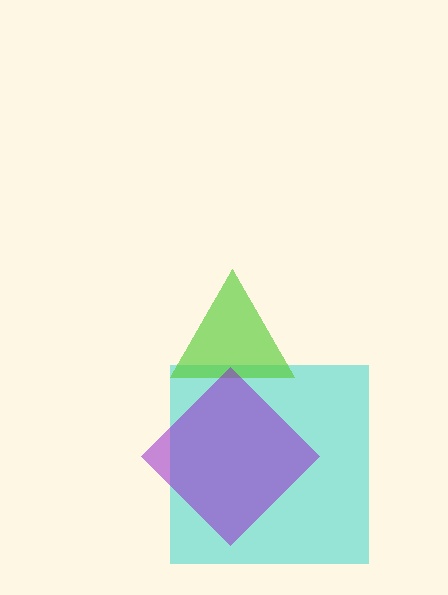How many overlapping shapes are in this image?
There are 3 overlapping shapes in the image.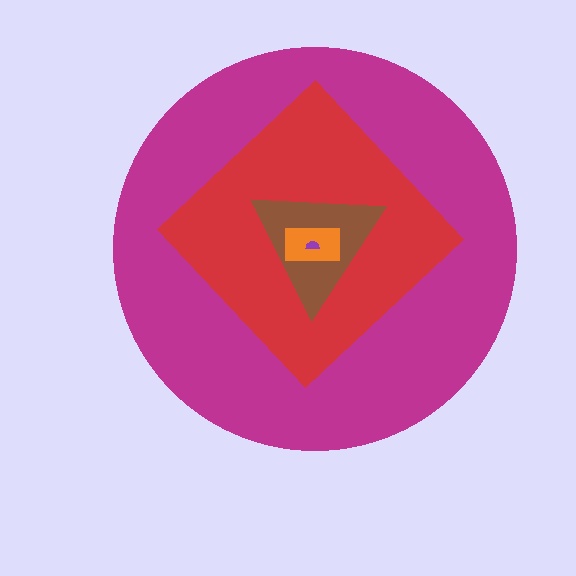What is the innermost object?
The purple semicircle.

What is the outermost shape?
The magenta circle.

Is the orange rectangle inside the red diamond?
Yes.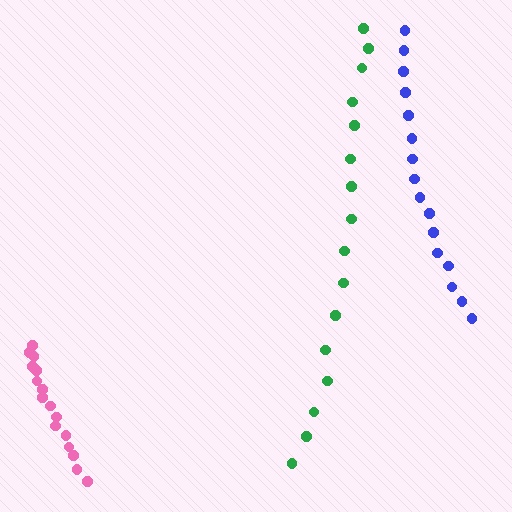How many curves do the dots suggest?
There are 3 distinct paths.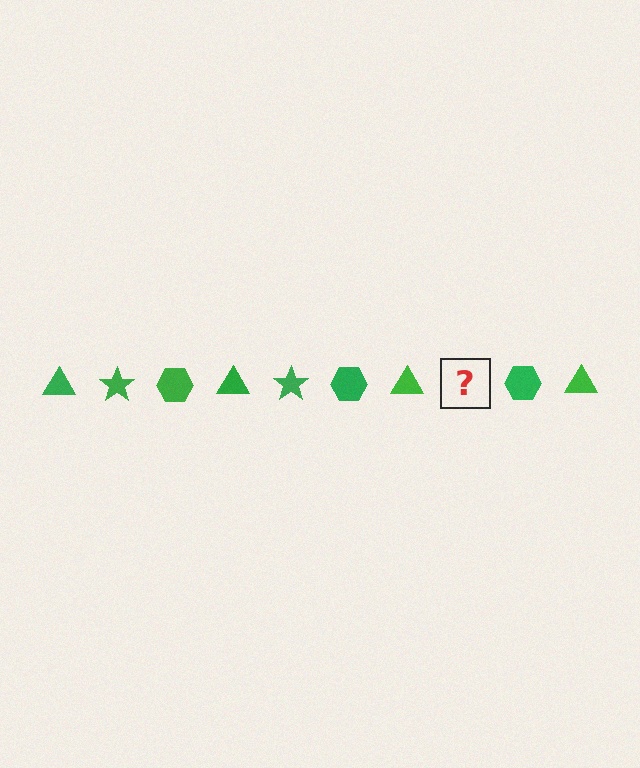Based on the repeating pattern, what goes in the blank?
The blank should be a green star.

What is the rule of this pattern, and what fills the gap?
The rule is that the pattern cycles through triangle, star, hexagon shapes in green. The gap should be filled with a green star.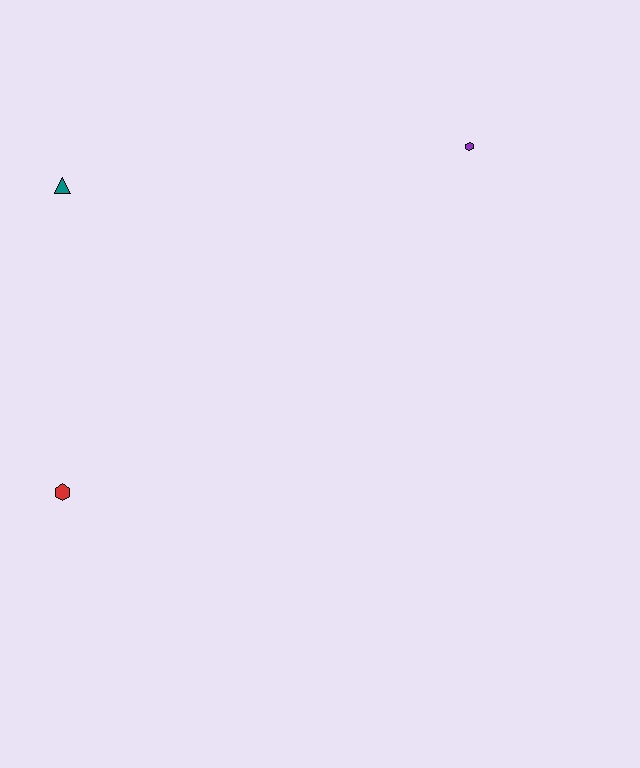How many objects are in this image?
There are 3 objects.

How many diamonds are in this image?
There are no diamonds.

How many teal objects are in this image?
There is 1 teal object.